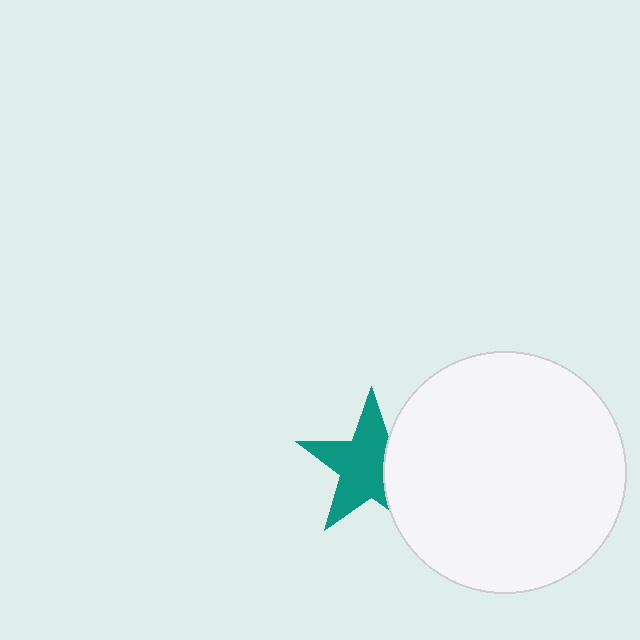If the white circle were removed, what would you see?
You would see the complete teal star.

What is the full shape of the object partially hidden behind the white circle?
The partially hidden object is a teal star.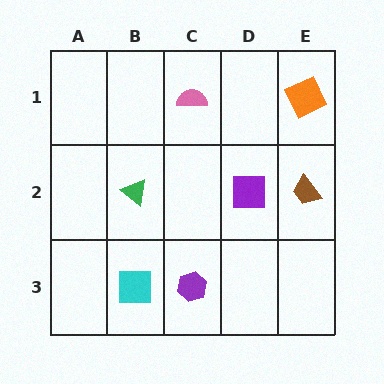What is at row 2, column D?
A purple square.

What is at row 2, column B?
A green triangle.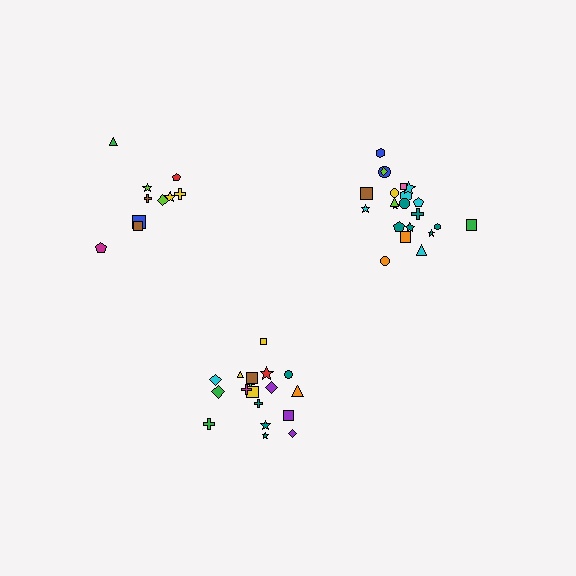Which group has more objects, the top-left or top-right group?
The top-right group.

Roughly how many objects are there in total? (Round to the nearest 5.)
Roughly 50 objects in total.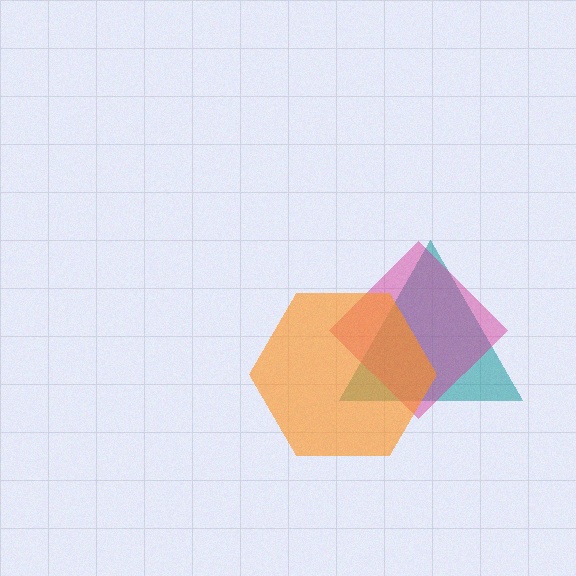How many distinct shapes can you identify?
There are 3 distinct shapes: a teal triangle, a magenta diamond, an orange hexagon.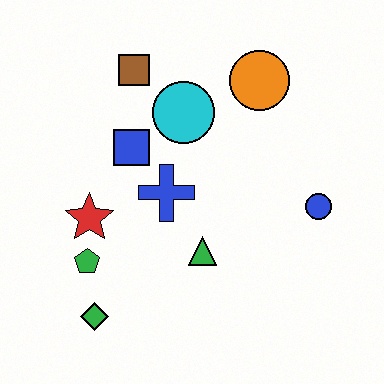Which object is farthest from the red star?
The blue circle is farthest from the red star.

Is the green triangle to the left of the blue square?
No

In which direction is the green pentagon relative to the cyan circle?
The green pentagon is below the cyan circle.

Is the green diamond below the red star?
Yes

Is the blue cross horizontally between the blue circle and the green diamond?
Yes